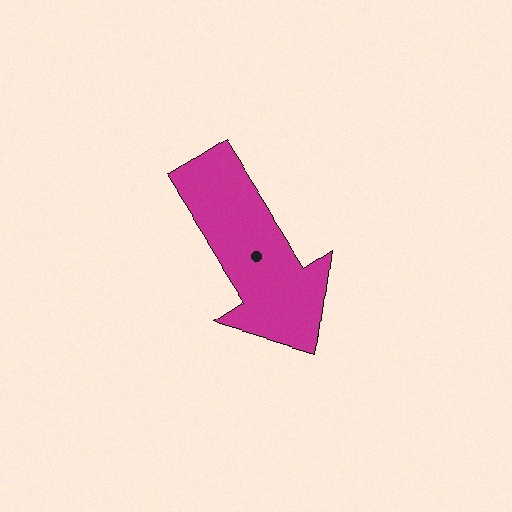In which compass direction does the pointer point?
Southeast.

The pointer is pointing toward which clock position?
Roughly 5 o'clock.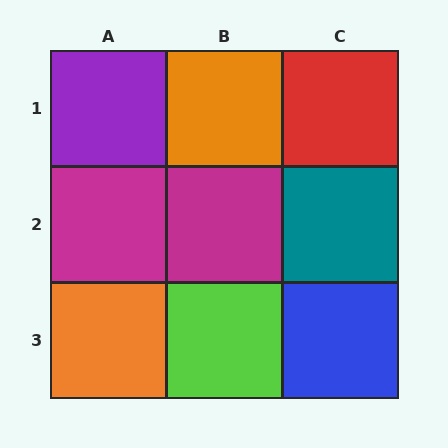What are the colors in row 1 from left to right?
Purple, orange, red.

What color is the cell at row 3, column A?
Orange.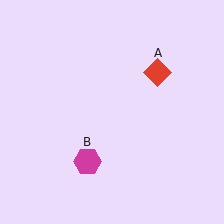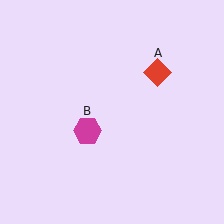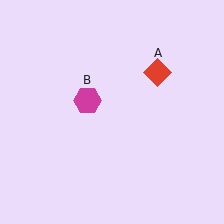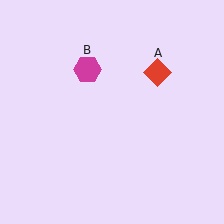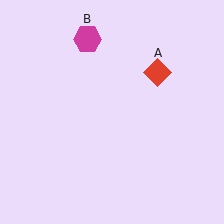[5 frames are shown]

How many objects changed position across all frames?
1 object changed position: magenta hexagon (object B).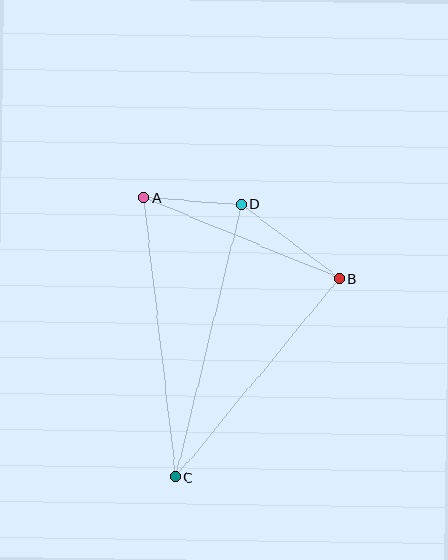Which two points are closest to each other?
Points A and D are closest to each other.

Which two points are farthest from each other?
Points A and C are farthest from each other.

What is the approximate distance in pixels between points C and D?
The distance between C and D is approximately 280 pixels.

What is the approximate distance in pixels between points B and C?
The distance between B and C is approximately 258 pixels.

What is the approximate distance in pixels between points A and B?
The distance between A and B is approximately 211 pixels.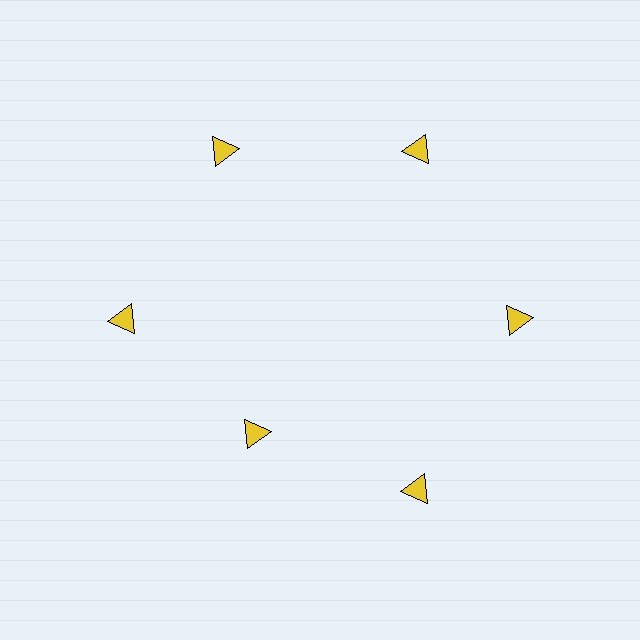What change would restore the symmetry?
The symmetry would be restored by moving it outward, back onto the ring so that all 6 triangles sit at equal angles and equal distance from the center.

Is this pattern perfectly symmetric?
No. The 6 yellow triangles are arranged in a ring, but one element near the 7 o'clock position is pulled inward toward the center, breaking the 6-fold rotational symmetry.